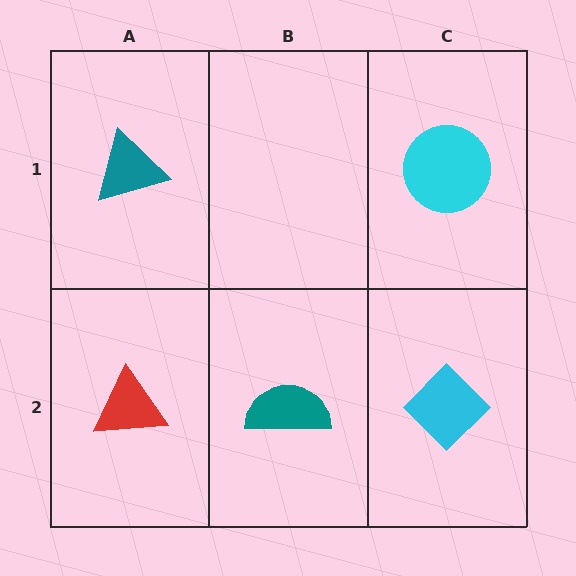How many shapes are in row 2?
3 shapes.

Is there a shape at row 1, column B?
No, that cell is empty.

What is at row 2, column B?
A teal semicircle.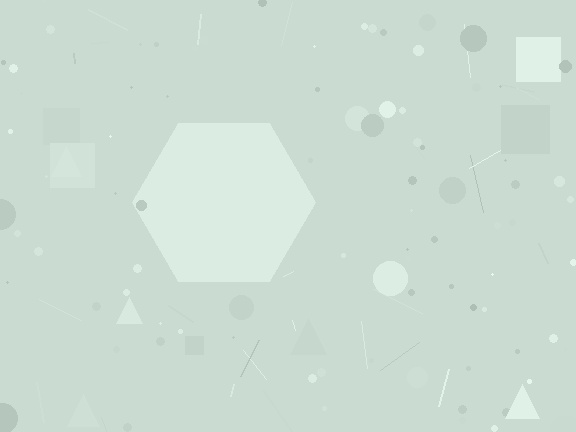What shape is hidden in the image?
A hexagon is hidden in the image.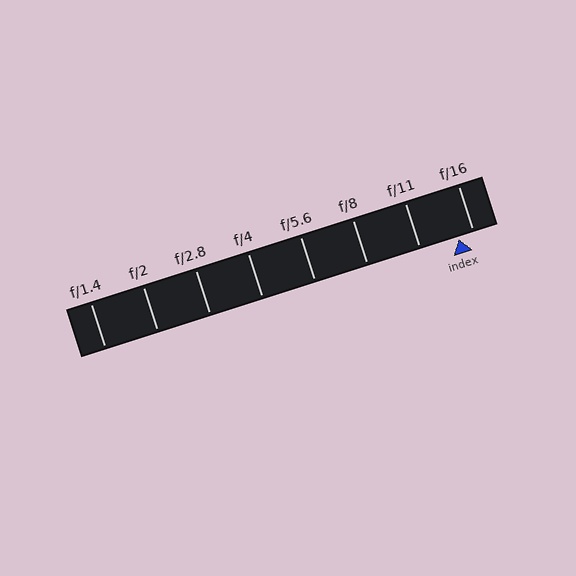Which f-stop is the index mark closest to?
The index mark is closest to f/16.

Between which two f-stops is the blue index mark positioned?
The index mark is between f/11 and f/16.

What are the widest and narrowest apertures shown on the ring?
The widest aperture shown is f/1.4 and the narrowest is f/16.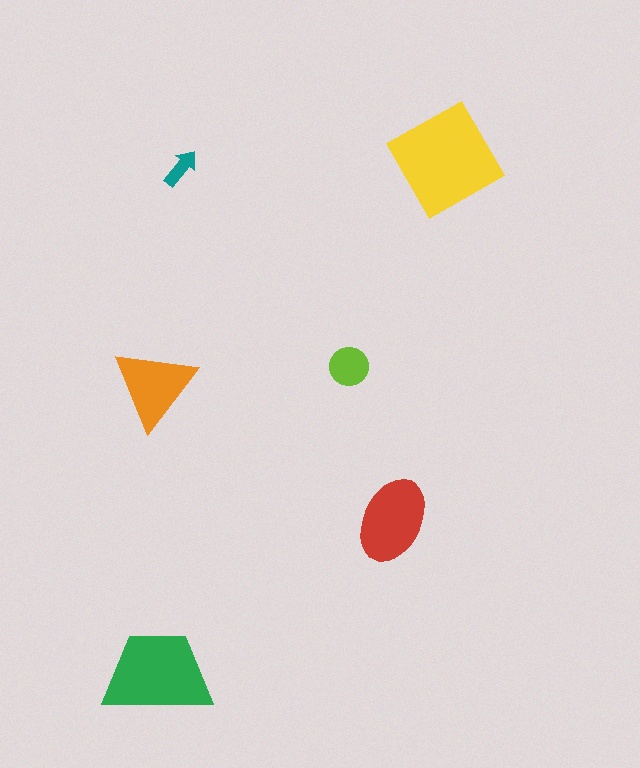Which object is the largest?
The yellow square.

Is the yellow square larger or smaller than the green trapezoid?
Larger.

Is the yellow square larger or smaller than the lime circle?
Larger.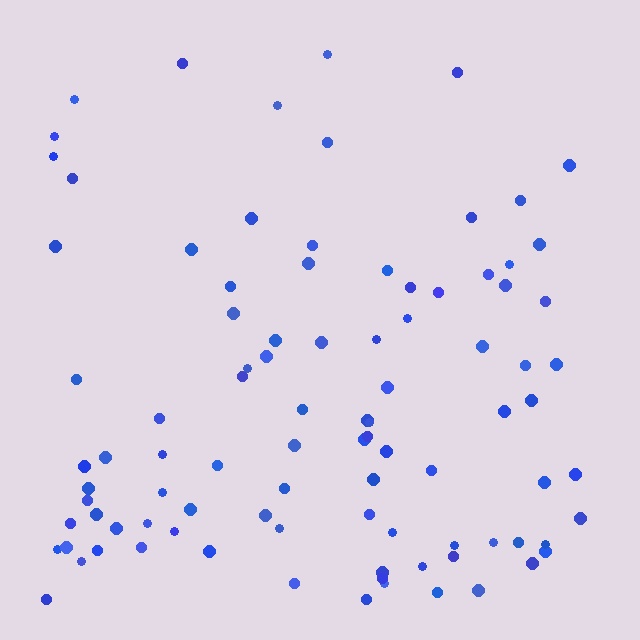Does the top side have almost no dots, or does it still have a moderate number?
Still a moderate number, just noticeably fewer than the bottom.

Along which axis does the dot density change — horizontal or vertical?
Vertical.